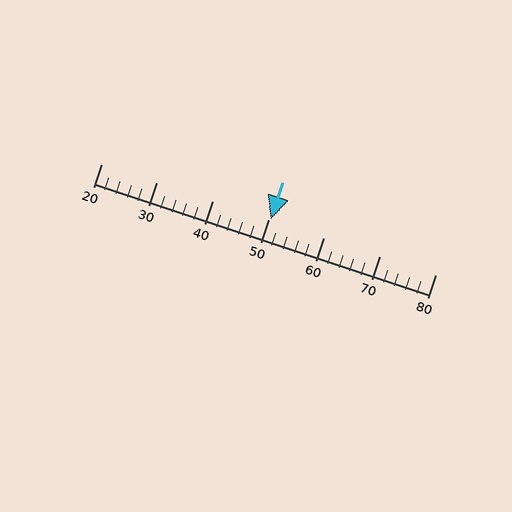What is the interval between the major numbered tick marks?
The major tick marks are spaced 10 units apart.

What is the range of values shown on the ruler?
The ruler shows values from 20 to 80.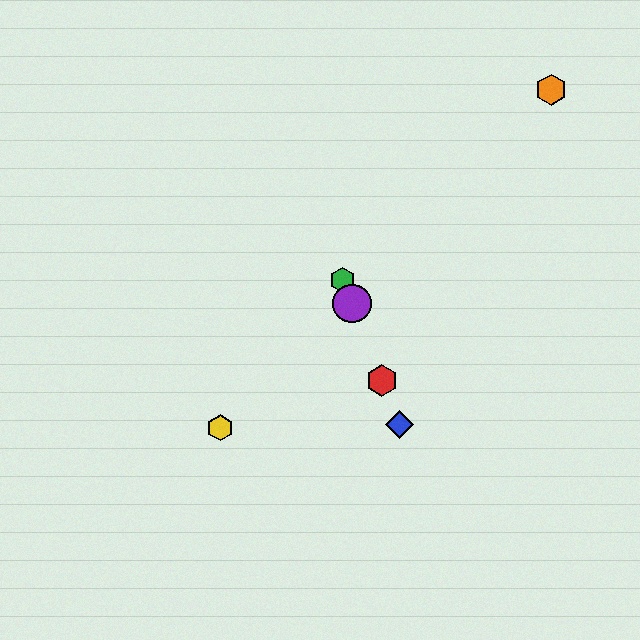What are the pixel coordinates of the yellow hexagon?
The yellow hexagon is at (220, 428).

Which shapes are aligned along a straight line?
The red hexagon, the blue diamond, the green hexagon, the purple circle are aligned along a straight line.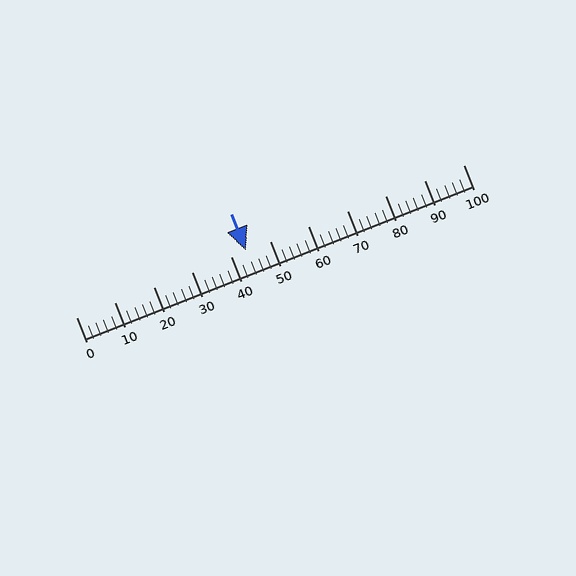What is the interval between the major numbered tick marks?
The major tick marks are spaced 10 units apart.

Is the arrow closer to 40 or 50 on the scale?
The arrow is closer to 40.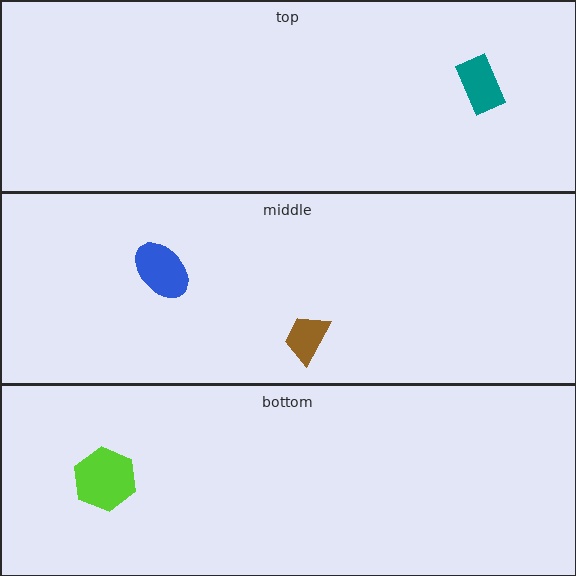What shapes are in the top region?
The teal rectangle.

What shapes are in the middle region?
The brown trapezoid, the blue ellipse.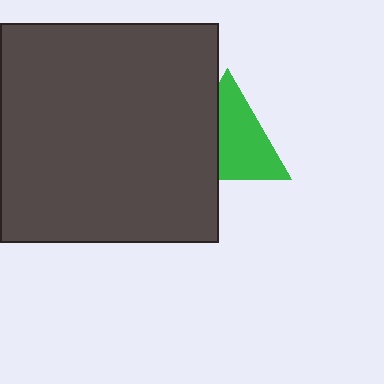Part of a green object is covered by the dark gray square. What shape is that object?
It is a triangle.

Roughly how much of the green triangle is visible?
About half of it is visible (roughly 62%).